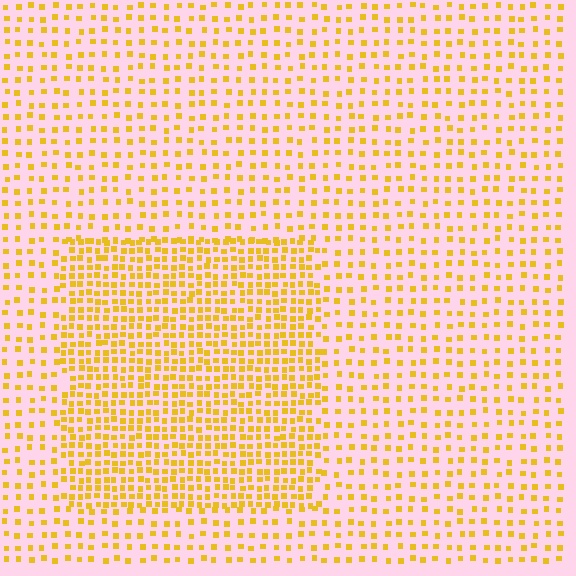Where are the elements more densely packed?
The elements are more densely packed inside the rectangle boundary.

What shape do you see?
I see a rectangle.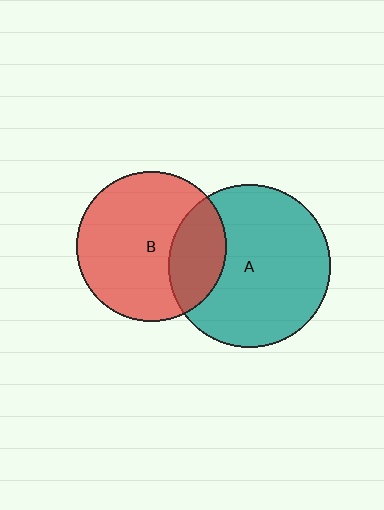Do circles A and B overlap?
Yes.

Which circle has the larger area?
Circle A (teal).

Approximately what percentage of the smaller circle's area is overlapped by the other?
Approximately 25%.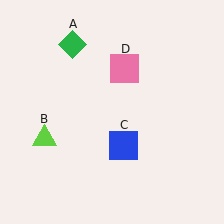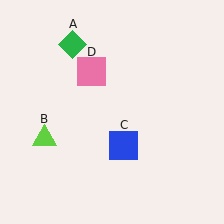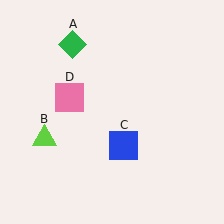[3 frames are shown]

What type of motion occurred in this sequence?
The pink square (object D) rotated counterclockwise around the center of the scene.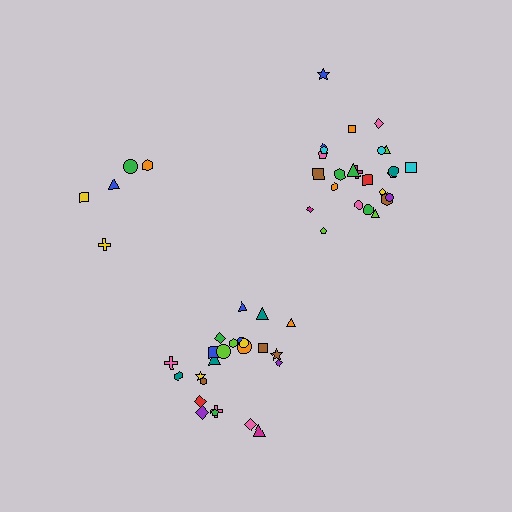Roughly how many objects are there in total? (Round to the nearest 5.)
Roughly 55 objects in total.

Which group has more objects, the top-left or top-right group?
The top-right group.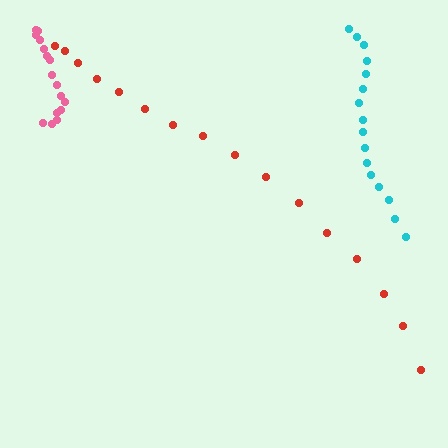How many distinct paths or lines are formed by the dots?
There are 3 distinct paths.